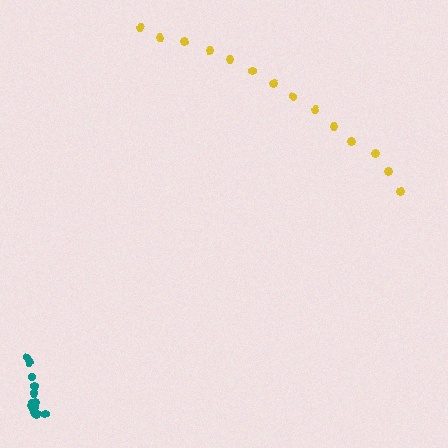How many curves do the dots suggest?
There are 2 distinct paths.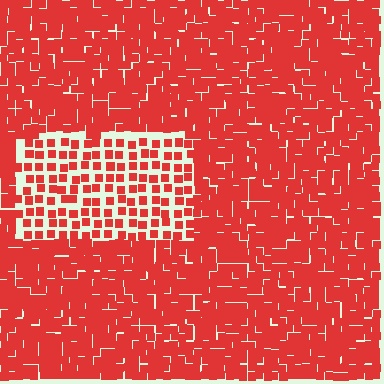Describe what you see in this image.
The image contains small red elements arranged at two different densities. A rectangle-shaped region is visible where the elements are less densely packed than the surrounding area.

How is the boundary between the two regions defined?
The boundary is defined by a change in element density (approximately 2.2x ratio). All elements are the same color, size, and shape.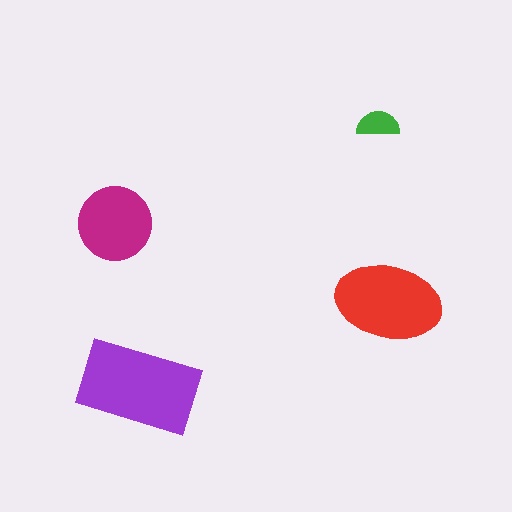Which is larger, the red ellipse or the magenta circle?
The red ellipse.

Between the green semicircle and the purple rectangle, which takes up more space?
The purple rectangle.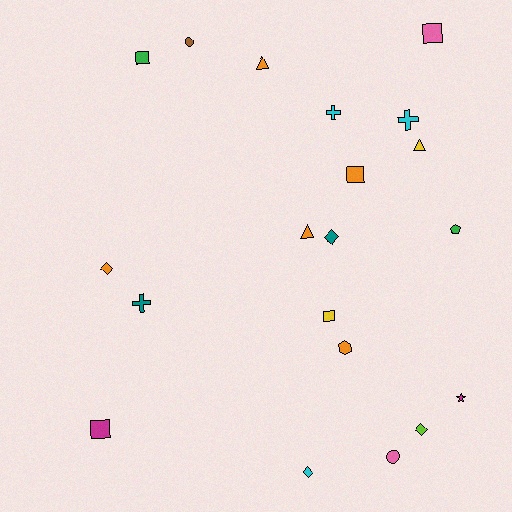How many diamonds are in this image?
There are 4 diamonds.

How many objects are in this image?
There are 20 objects.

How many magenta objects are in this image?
There are 2 magenta objects.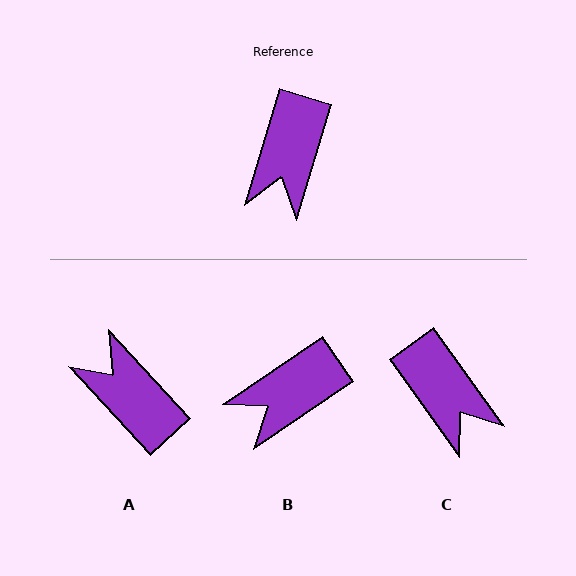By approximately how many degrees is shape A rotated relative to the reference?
Approximately 121 degrees clockwise.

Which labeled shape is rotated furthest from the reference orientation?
A, about 121 degrees away.